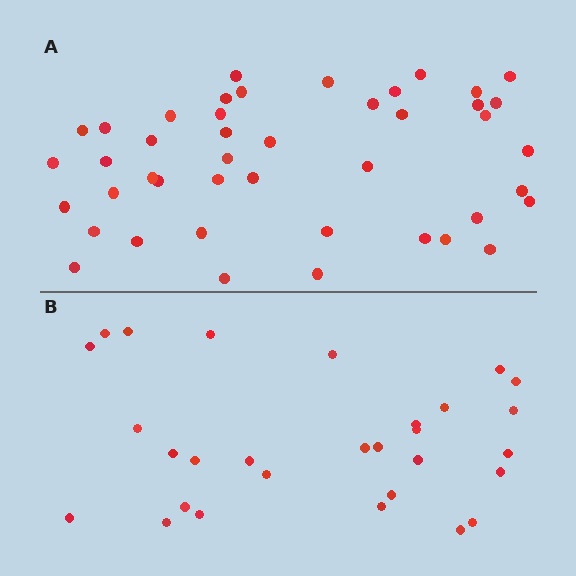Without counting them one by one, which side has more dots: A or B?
Region A (the top region) has more dots.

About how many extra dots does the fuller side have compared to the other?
Region A has approximately 15 more dots than region B.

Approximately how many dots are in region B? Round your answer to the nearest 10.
About 30 dots. (The exact count is 29, which rounds to 30.)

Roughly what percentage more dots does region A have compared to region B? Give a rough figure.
About 50% more.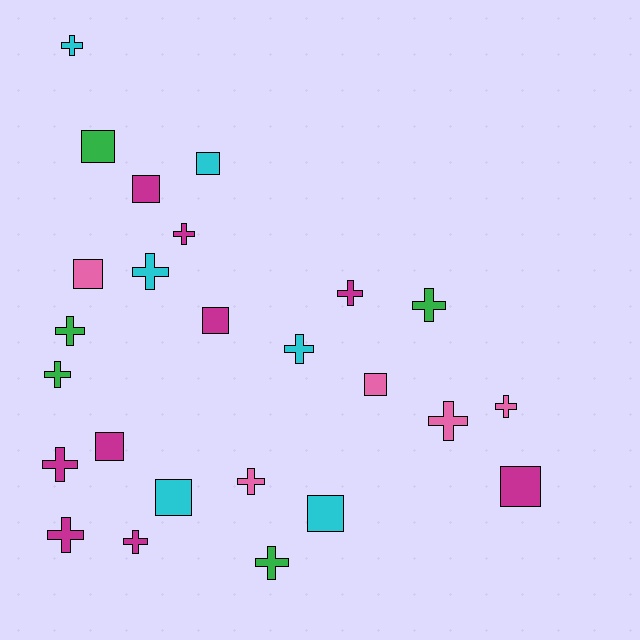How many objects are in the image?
There are 25 objects.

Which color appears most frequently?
Magenta, with 9 objects.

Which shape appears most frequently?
Cross, with 15 objects.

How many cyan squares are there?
There are 3 cyan squares.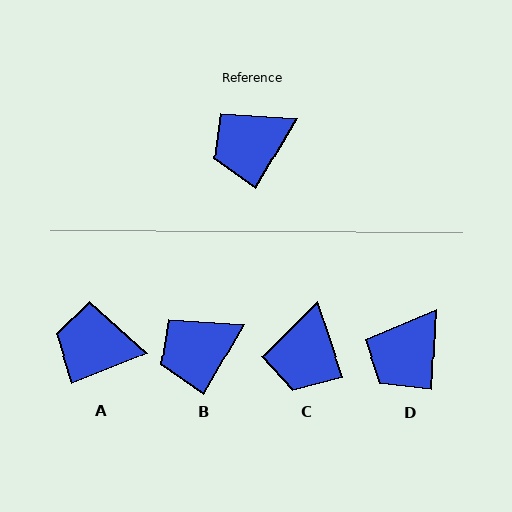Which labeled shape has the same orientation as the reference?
B.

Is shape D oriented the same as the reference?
No, it is off by about 27 degrees.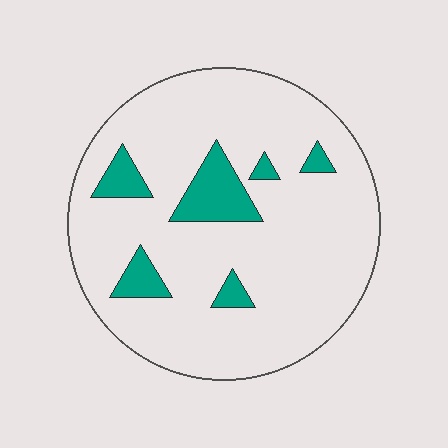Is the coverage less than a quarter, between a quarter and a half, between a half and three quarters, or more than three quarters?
Less than a quarter.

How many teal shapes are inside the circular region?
6.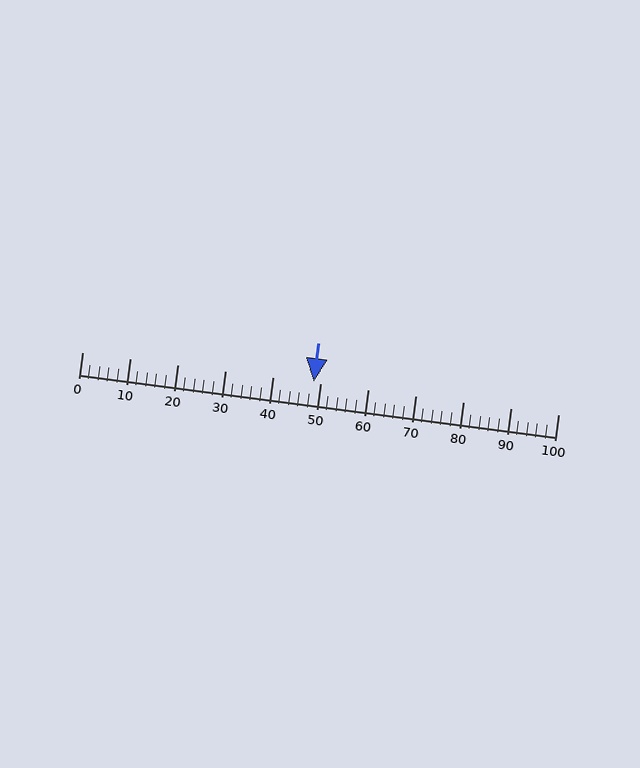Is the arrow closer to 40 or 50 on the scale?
The arrow is closer to 50.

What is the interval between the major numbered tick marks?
The major tick marks are spaced 10 units apart.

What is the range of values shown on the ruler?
The ruler shows values from 0 to 100.